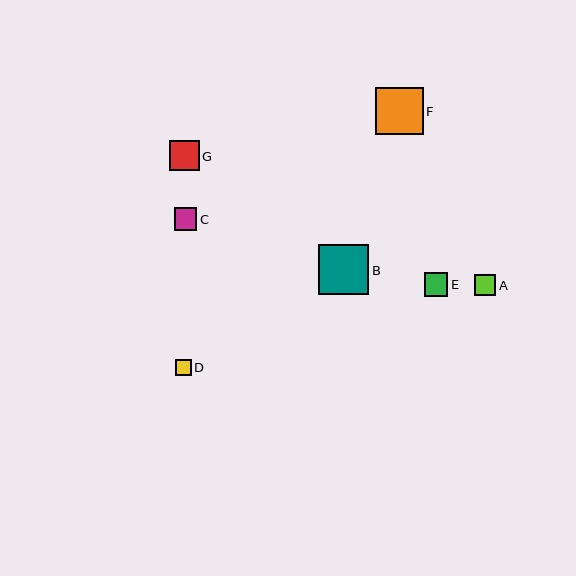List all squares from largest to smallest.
From largest to smallest: B, F, G, E, C, A, D.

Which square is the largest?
Square B is the largest with a size of approximately 50 pixels.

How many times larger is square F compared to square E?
Square F is approximately 2.0 times the size of square E.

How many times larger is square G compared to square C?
Square G is approximately 1.3 times the size of square C.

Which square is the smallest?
Square D is the smallest with a size of approximately 16 pixels.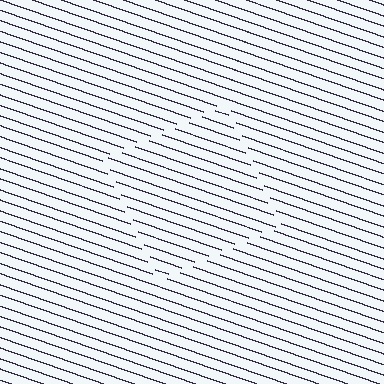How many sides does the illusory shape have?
4 sides — the line-ends trace a square.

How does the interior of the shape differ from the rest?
The interior of the shape contains the same grating, shifted by half a period — the contour is defined by the phase discontinuity where line-ends from the inner and outer gratings abut.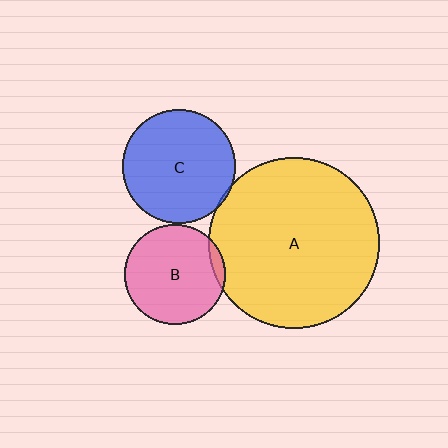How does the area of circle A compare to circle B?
Approximately 2.9 times.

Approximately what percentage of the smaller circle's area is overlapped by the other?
Approximately 5%.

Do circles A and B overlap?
Yes.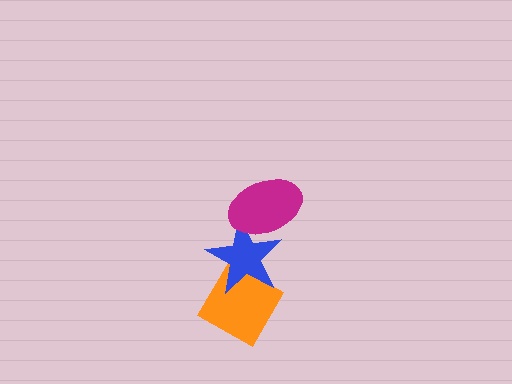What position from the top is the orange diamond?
The orange diamond is 3rd from the top.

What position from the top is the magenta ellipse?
The magenta ellipse is 1st from the top.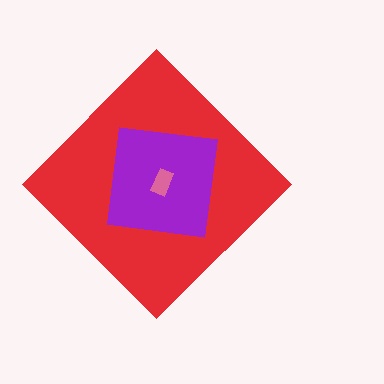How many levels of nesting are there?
3.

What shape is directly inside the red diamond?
The purple square.